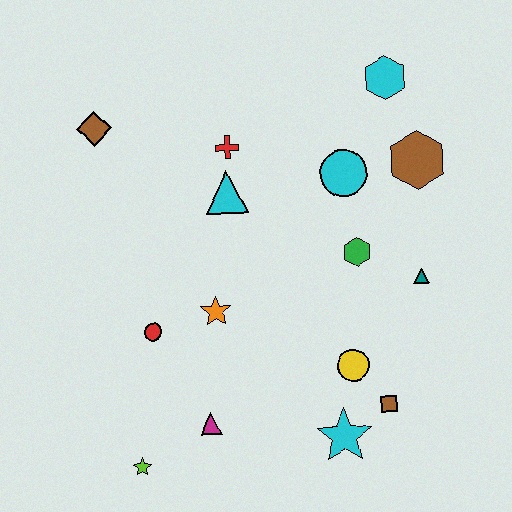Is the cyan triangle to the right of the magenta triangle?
Yes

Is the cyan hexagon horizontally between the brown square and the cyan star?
No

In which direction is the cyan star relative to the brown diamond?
The cyan star is below the brown diamond.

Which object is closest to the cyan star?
The brown square is closest to the cyan star.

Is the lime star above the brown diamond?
No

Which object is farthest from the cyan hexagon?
The lime star is farthest from the cyan hexagon.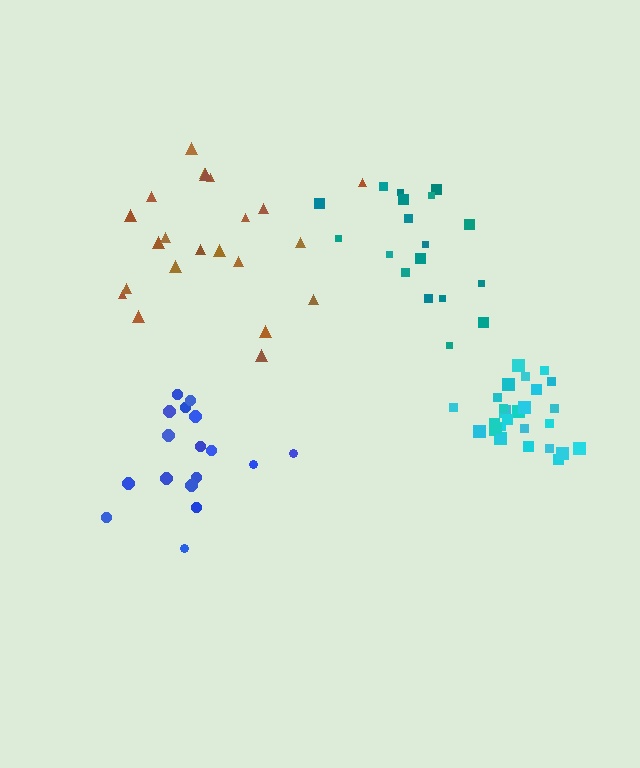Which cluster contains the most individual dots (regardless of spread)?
Cyan (28).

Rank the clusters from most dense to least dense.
cyan, teal, blue, brown.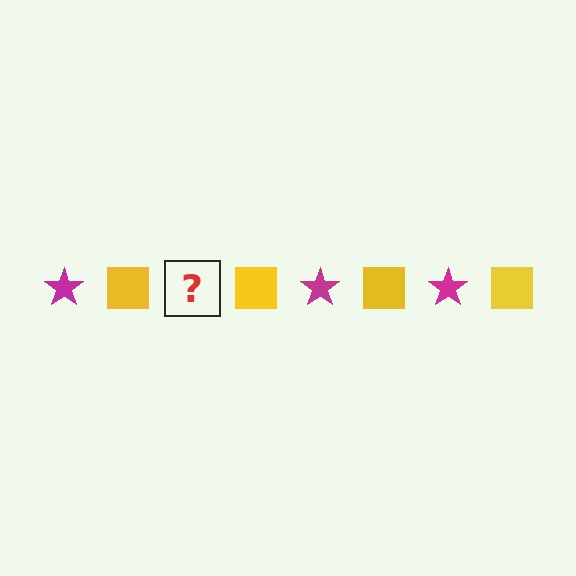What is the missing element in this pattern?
The missing element is a magenta star.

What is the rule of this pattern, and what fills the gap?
The rule is that the pattern alternates between magenta star and yellow square. The gap should be filled with a magenta star.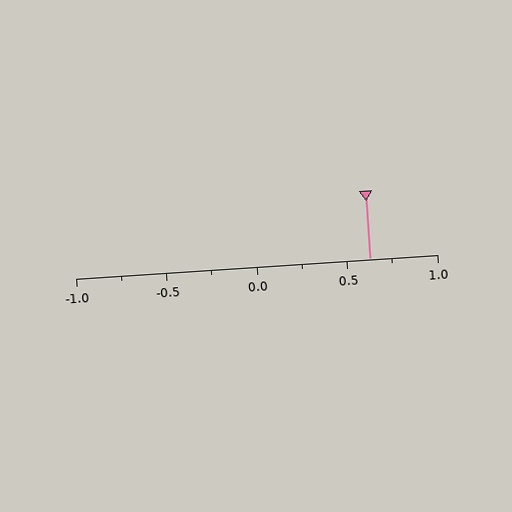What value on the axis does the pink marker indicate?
The marker indicates approximately 0.62.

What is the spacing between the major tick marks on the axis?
The major ticks are spaced 0.5 apart.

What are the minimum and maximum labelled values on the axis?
The axis runs from -1.0 to 1.0.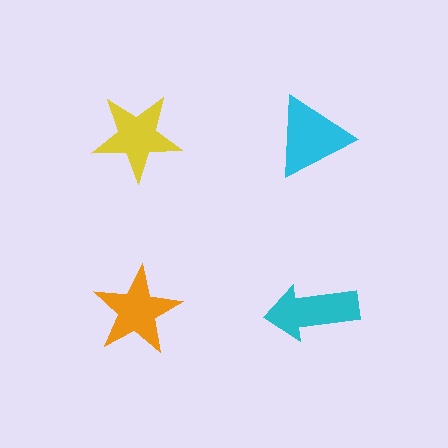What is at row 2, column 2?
A cyan arrow.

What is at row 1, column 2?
A cyan triangle.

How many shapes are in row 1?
2 shapes.